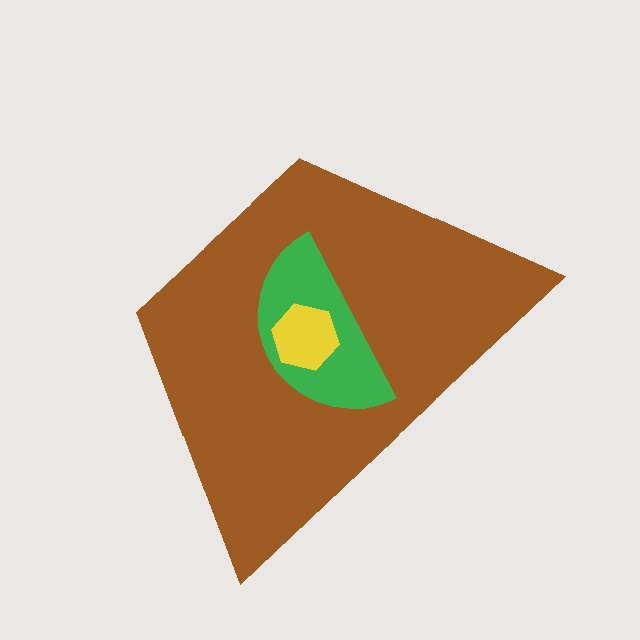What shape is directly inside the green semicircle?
The yellow hexagon.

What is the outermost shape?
The brown trapezoid.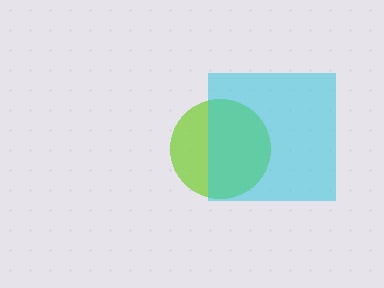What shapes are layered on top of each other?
The layered shapes are: a lime circle, a cyan square.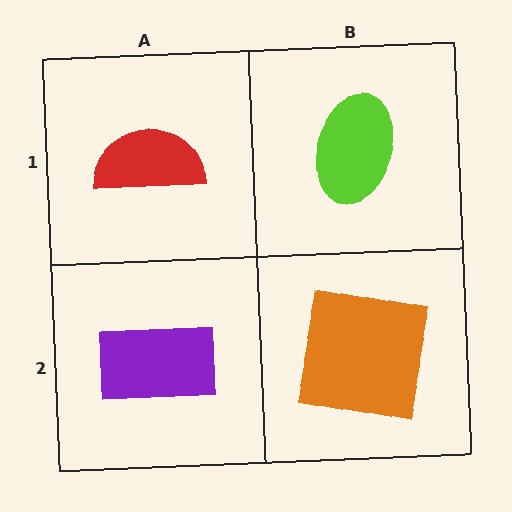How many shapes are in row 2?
2 shapes.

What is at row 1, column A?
A red semicircle.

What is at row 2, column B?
An orange square.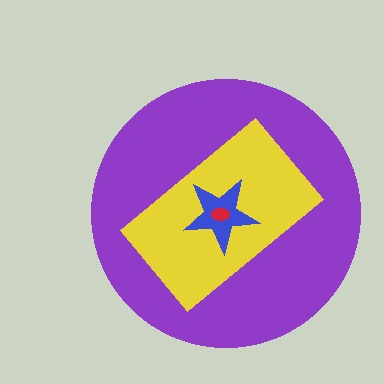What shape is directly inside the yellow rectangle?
The blue star.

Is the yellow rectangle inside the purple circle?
Yes.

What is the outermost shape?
The purple circle.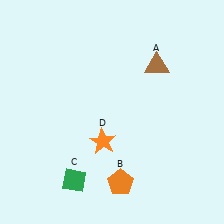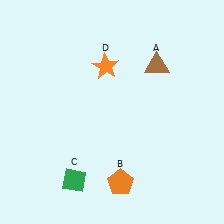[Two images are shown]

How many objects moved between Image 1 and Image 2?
1 object moved between the two images.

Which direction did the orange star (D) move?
The orange star (D) moved up.